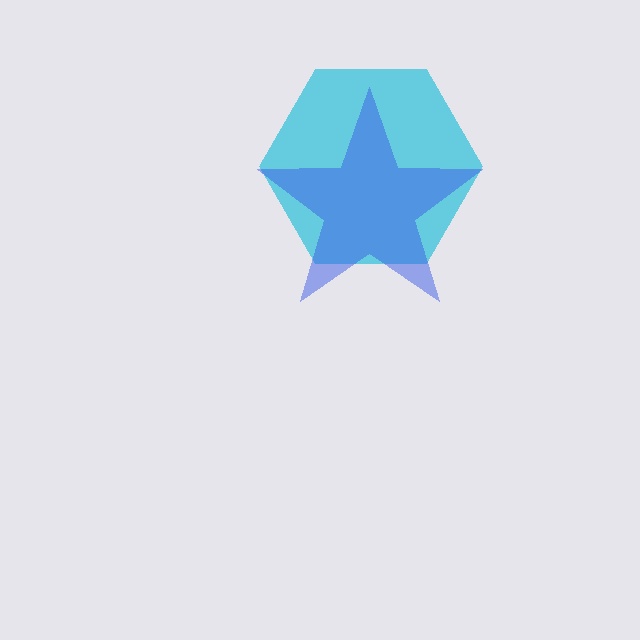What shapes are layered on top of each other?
The layered shapes are: a cyan hexagon, a blue star.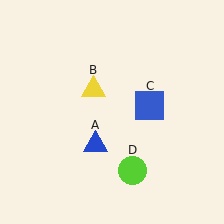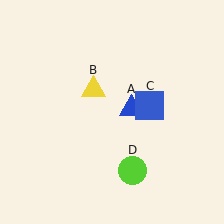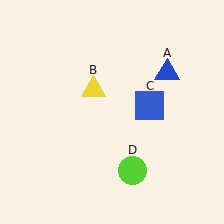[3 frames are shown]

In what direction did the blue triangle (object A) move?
The blue triangle (object A) moved up and to the right.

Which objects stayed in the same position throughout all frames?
Yellow triangle (object B) and blue square (object C) and lime circle (object D) remained stationary.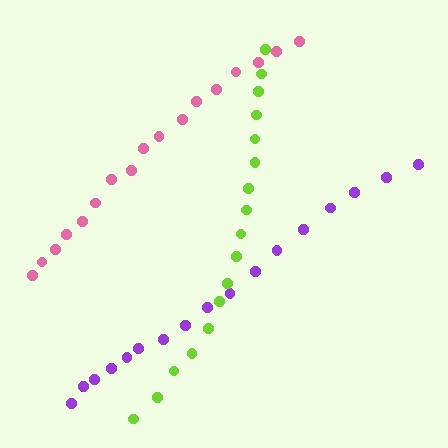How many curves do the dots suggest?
There are 3 distinct paths.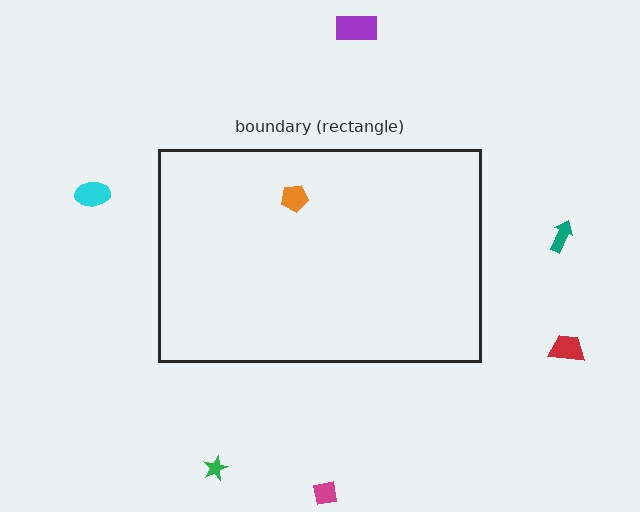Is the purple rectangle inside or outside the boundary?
Outside.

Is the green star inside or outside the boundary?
Outside.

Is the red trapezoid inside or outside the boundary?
Outside.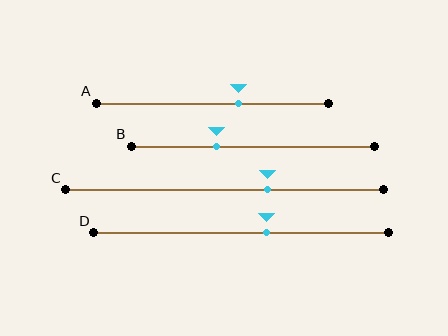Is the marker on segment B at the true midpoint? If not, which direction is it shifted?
No, the marker on segment B is shifted to the left by about 15% of the segment length.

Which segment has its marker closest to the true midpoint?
Segment D has its marker closest to the true midpoint.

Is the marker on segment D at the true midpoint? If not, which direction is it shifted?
No, the marker on segment D is shifted to the right by about 9% of the segment length.